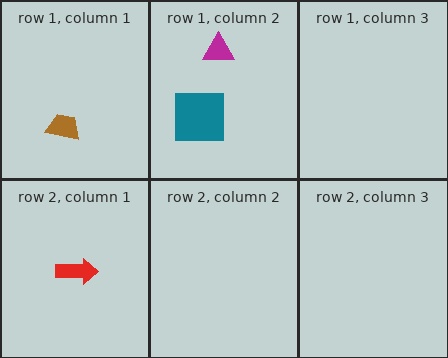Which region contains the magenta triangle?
The row 1, column 2 region.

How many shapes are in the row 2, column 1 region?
1.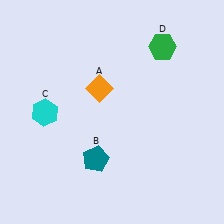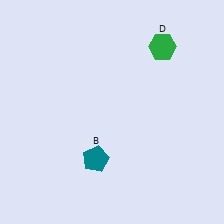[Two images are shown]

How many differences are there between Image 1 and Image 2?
There are 2 differences between the two images.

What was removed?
The cyan hexagon (C), the orange diamond (A) were removed in Image 2.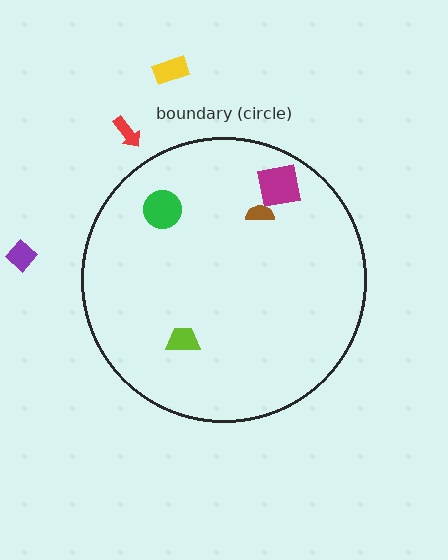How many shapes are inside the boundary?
4 inside, 3 outside.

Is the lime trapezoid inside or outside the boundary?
Inside.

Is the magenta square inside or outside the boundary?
Inside.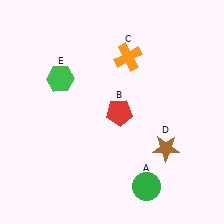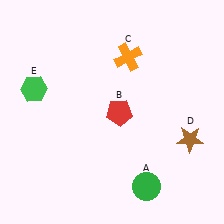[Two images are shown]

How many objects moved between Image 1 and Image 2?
2 objects moved between the two images.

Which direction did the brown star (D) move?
The brown star (D) moved right.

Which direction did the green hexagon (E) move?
The green hexagon (E) moved left.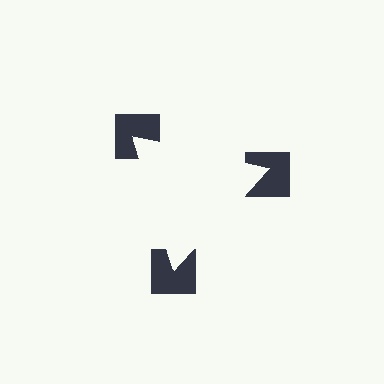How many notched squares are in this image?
There are 3 — one at each vertex of the illusory triangle.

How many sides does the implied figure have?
3 sides.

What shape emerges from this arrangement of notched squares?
An illusory triangle — its edges are inferred from the aligned wedge cuts in the notched squares, not physically drawn.